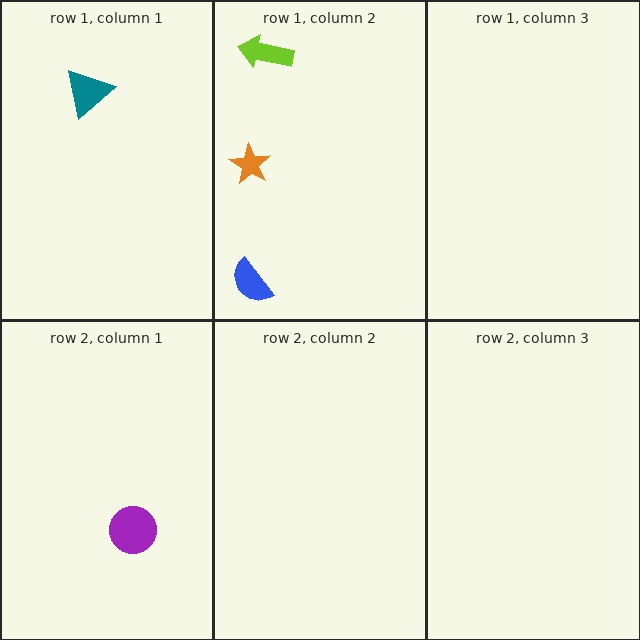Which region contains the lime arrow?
The row 1, column 2 region.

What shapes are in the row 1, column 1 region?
The teal triangle.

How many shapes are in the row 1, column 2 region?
3.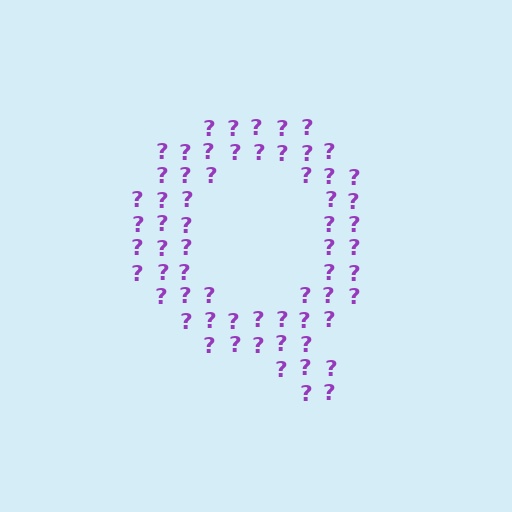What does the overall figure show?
The overall figure shows the letter Q.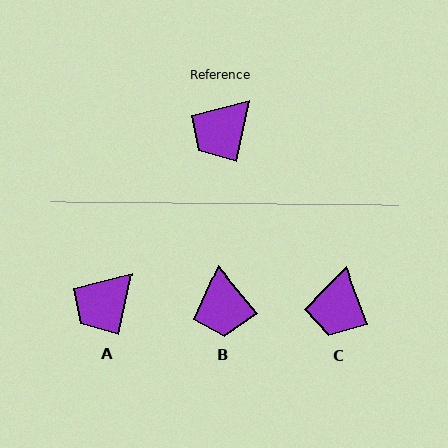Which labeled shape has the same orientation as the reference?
A.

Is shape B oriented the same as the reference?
No, it is off by about 51 degrees.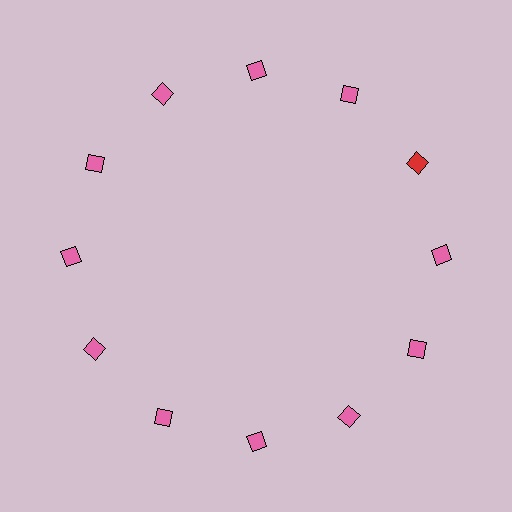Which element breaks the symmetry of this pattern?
The red diamond at roughly the 2 o'clock position breaks the symmetry. All other shapes are pink diamonds.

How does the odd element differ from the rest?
It has a different color: red instead of pink.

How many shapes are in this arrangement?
There are 12 shapes arranged in a ring pattern.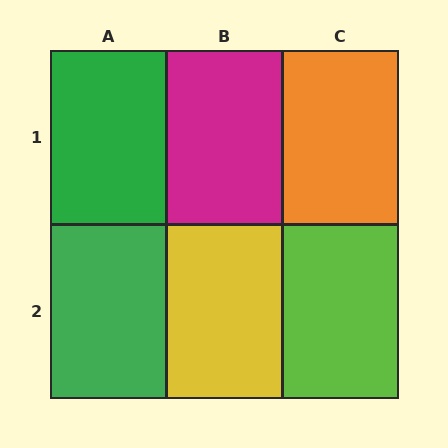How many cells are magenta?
1 cell is magenta.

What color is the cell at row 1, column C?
Orange.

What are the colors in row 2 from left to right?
Green, yellow, lime.